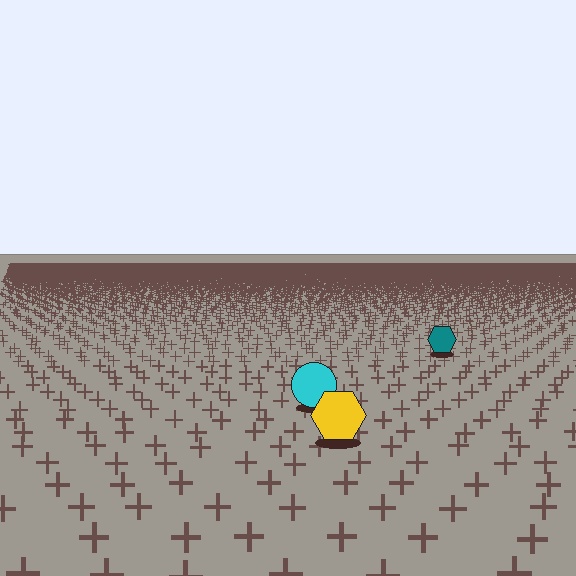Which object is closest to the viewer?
The yellow hexagon is closest. The texture marks near it are larger and more spread out.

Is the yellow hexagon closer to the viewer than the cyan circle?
Yes. The yellow hexagon is closer — you can tell from the texture gradient: the ground texture is coarser near it.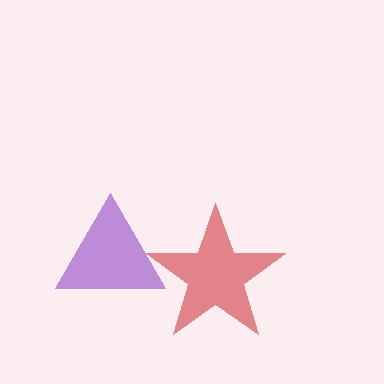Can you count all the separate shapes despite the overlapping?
Yes, there are 2 separate shapes.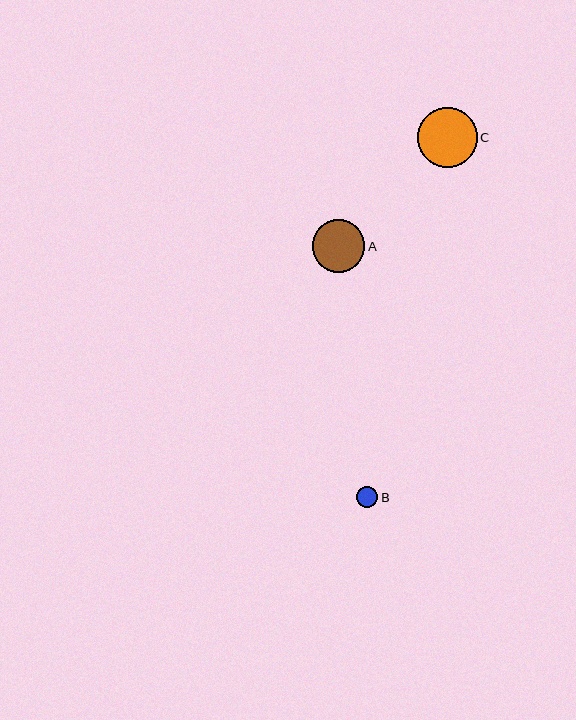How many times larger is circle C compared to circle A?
Circle C is approximately 1.1 times the size of circle A.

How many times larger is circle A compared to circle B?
Circle A is approximately 2.5 times the size of circle B.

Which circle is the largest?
Circle C is the largest with a size of approximately 59 pixels.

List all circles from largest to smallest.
From largest to smallest: C, A, B.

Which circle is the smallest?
Circle B is the smallest with a size of approximately 21 pixels.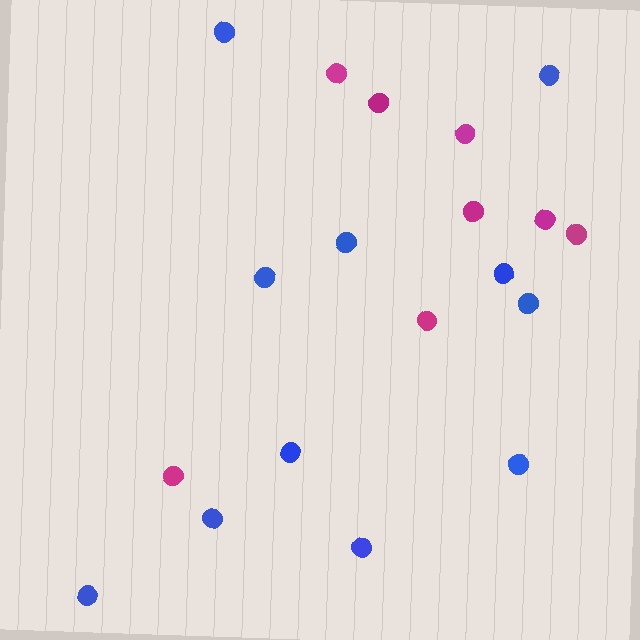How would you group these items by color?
There are 2 groups: one group of blue circles (11) and one group of magenta circles (8).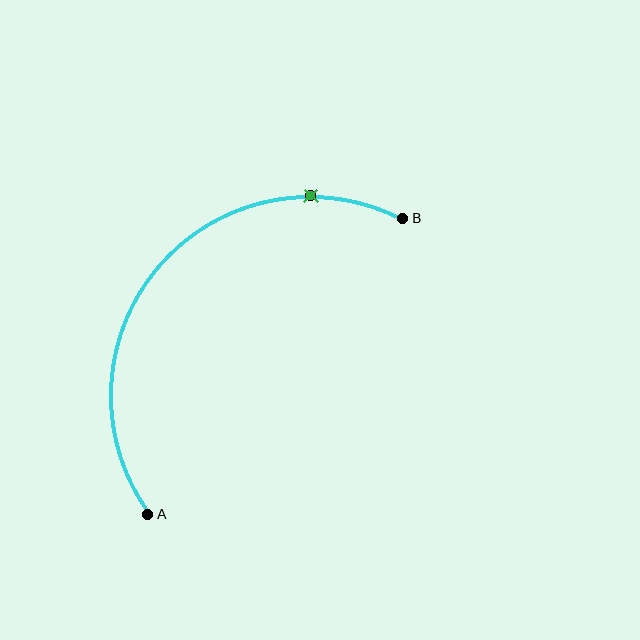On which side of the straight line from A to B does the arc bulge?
The arc bulges above and to the left of the straight line connecting A and B.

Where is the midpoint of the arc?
The arc midpoint is the point on the curve farthest from the straight line joining A and B. It sits above and to the left of that line.